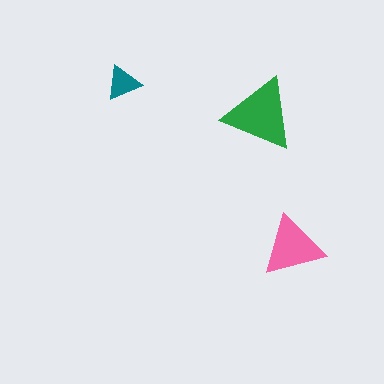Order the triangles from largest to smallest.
the green one, the pink one, the teal one.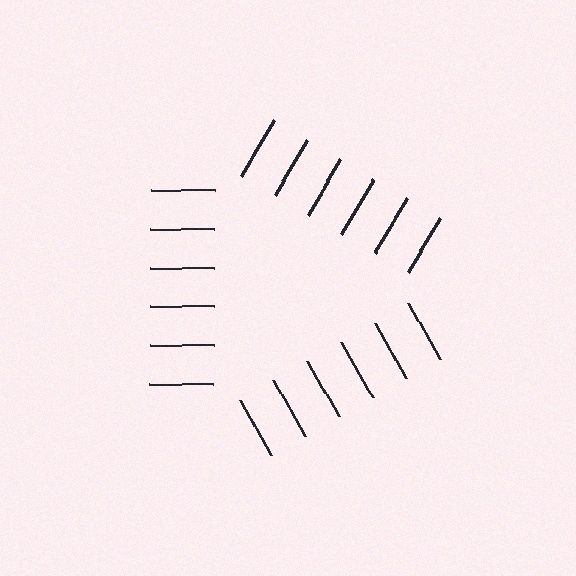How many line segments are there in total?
18 — 6 along each of the 3 edges.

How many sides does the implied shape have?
3 sides — the line-ends trace a triangle.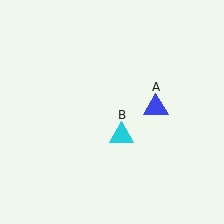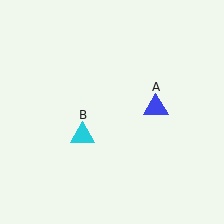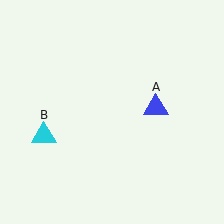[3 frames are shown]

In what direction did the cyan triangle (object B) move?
The cyan triangle (object B) moved left.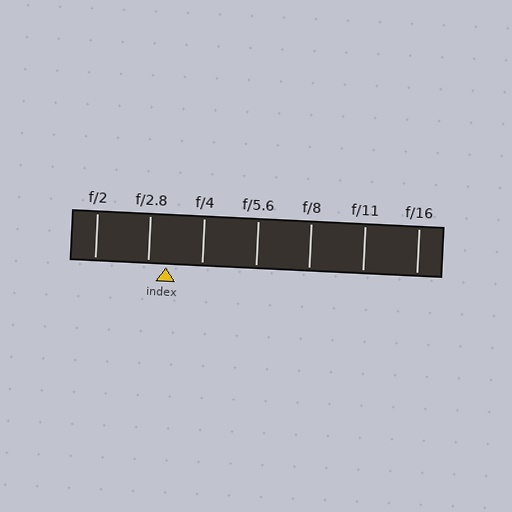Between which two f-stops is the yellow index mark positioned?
The index mark is between f/2.8 and f/4.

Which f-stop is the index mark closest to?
The index mark is closest to f/2.8.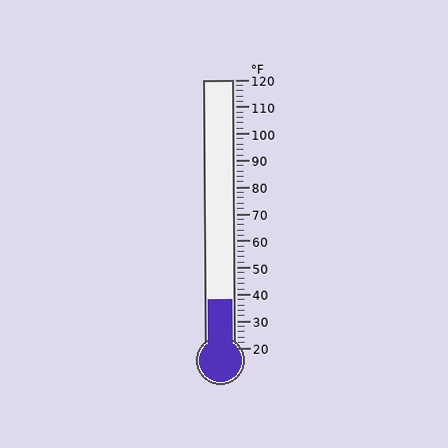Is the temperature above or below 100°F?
The temperature is below 100°F.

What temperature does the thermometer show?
The thermometer shows approximately 38°F.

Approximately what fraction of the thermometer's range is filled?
The thermometer is filled to approximately 20% of its range.